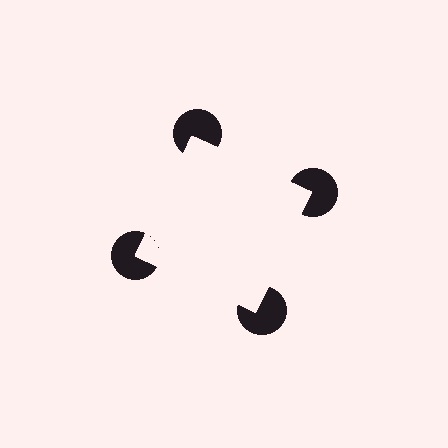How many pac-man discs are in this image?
There are 4 — one at each vertex of the illusory square.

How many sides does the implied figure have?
4 sides.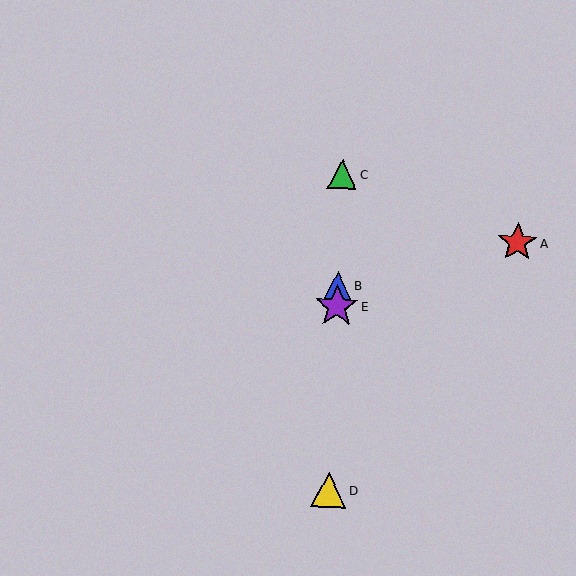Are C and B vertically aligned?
Yes, both are at x≈342.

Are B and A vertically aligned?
No, B is at x≈338 and A is at x≈517.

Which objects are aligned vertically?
Objects B, C, D, E are aligned vertically.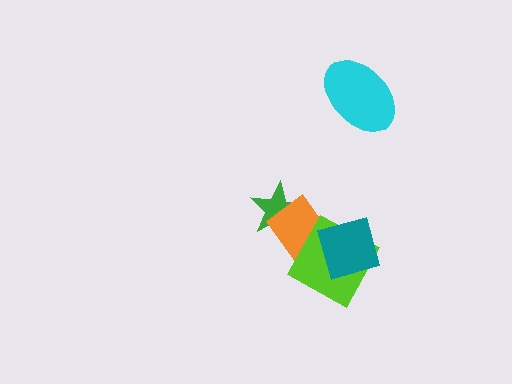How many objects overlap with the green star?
1 object overlaps with the green star.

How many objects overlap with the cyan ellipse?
0 objects overlap with the cyan ellipse.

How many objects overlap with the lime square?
2 objects overlap with the lime square.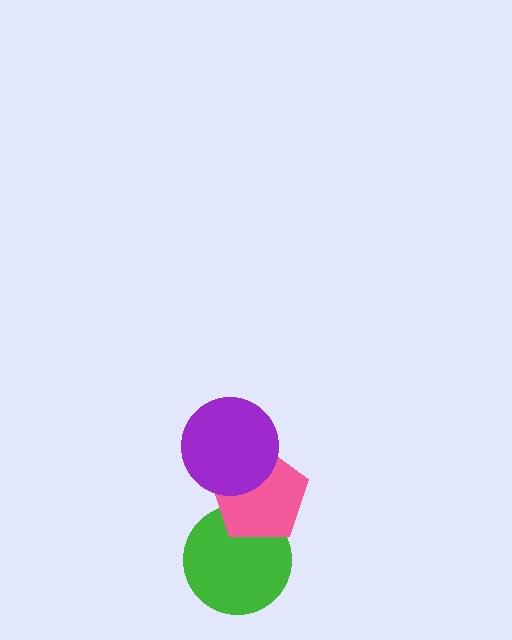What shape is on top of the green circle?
The pink pentagon is on top of the green circle.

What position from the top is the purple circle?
The purple circle is 1st from the top.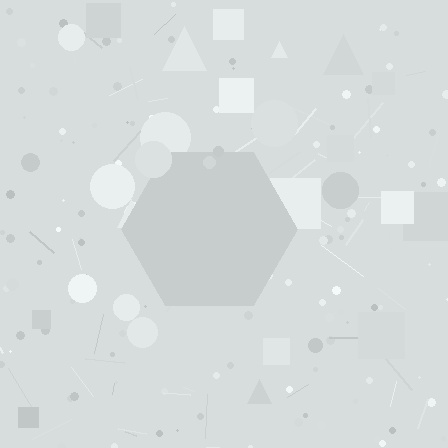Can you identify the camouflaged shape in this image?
The camouflaged shape is a hexagon.